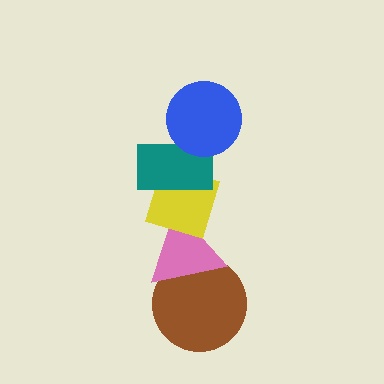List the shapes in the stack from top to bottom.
From top to bottom: the blue circle, the teal rectangle, the yellow diamond, the pink triangle, the brown circle.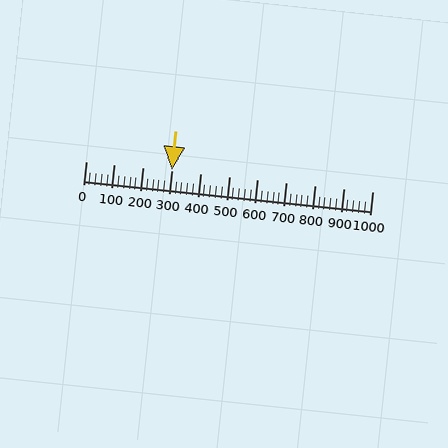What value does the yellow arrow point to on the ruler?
The yellow arrow points to approximately 300.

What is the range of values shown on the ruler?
The ruler shows values from 0 to 1000.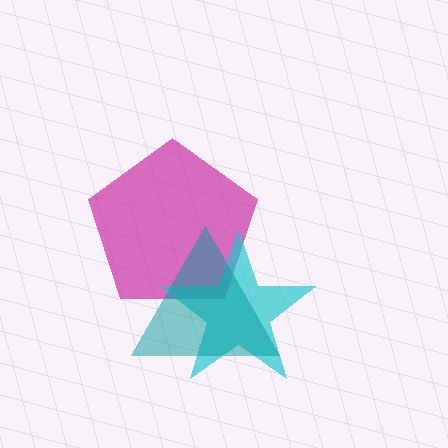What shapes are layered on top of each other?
The layered shapes are: a magenta pentagon, a cyan star, a teal triangle.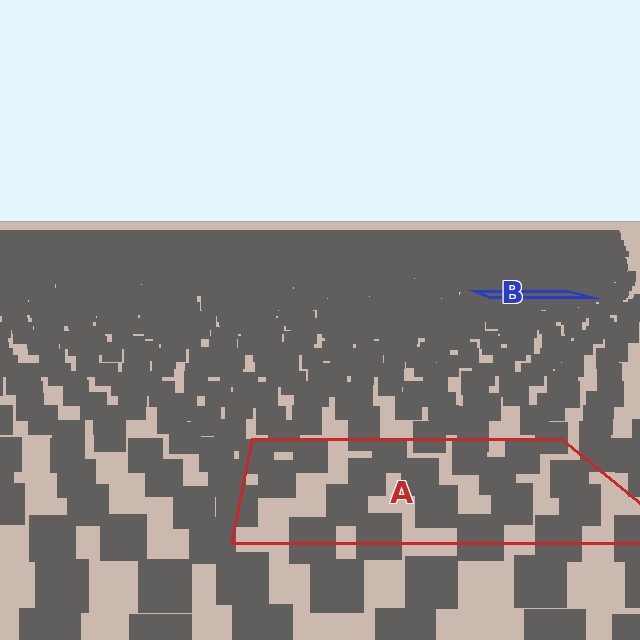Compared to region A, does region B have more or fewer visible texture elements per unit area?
Region B has more texture elements per unit area — they are packed more densely because it is farther away.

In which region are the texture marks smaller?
The texture marks are smaller in region B, because it is farther away.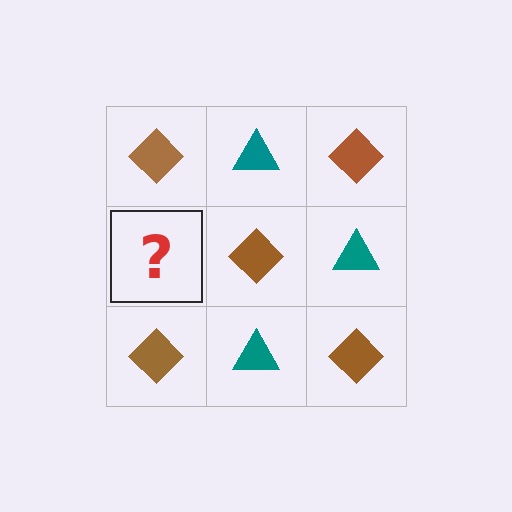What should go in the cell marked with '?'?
The missing cell should contain a teal triangle.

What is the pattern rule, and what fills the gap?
The rule is that it alternates brown diamond and teal triangle in a checkerboard pattern. The gap should be filled with a teal triangle.